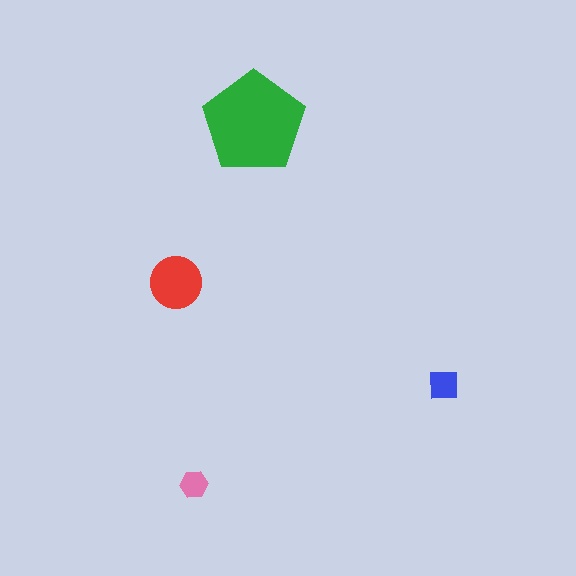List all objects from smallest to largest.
The pink hexagon, the blue square, the red circle, the green pentagon.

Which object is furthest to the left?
The red circle is leftmost.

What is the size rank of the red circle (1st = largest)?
2nd.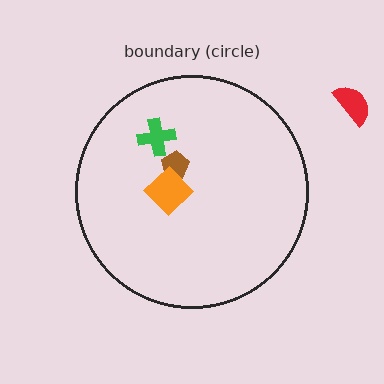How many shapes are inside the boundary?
3 inside, 1 outside.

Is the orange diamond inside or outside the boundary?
Inside.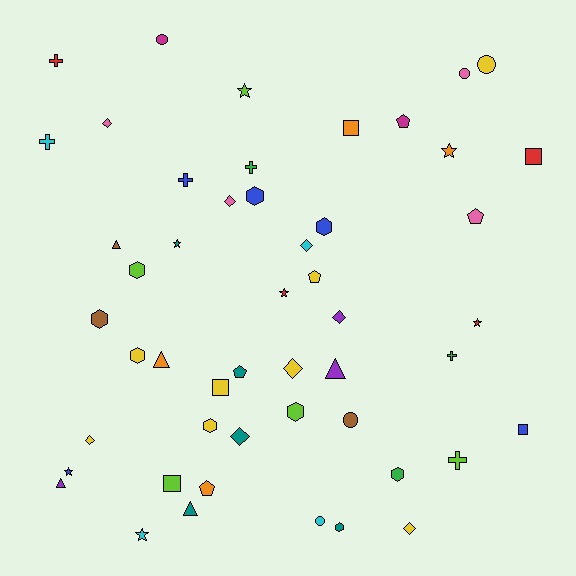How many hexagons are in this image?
There are 9 hexagons.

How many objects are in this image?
There are 50 objects.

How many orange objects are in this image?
There are 4 orange objects.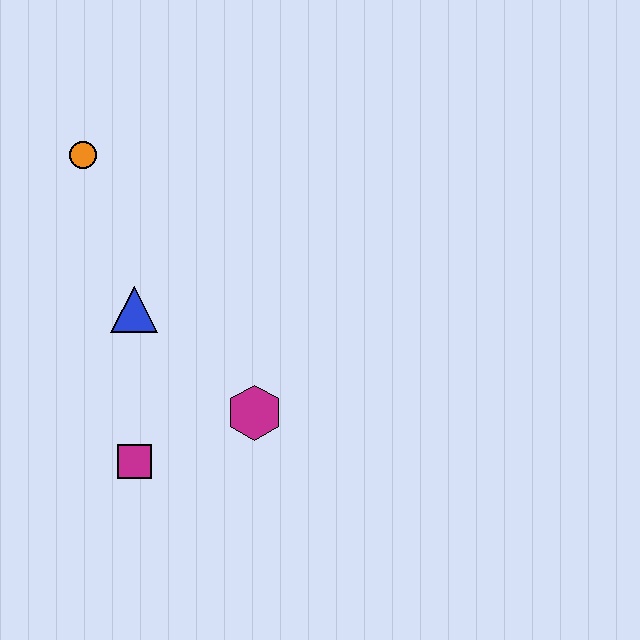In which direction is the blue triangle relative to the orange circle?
The blue triangle is below the orange circle.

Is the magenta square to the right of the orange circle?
Yes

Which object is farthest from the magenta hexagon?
The orange circle is farthest from the magenta hexagon.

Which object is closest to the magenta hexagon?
The magenta square is closest to the magenta hexagon.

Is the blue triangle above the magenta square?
Yes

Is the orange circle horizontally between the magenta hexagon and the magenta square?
No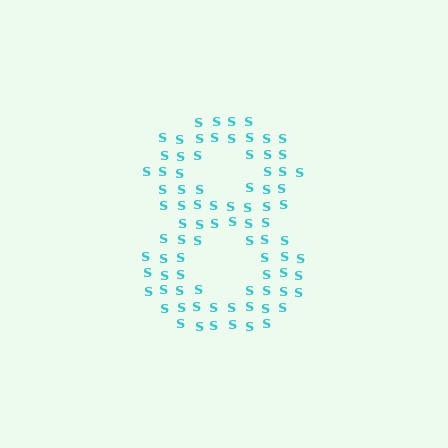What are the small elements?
The small elements are letter S's.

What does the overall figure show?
The overall figure shows the digit 8.